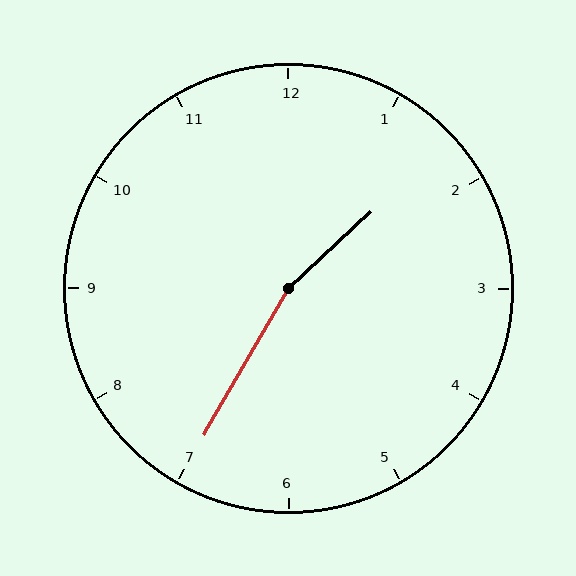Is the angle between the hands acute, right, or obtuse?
It is obtuse.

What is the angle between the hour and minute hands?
Approximately 162 degrees.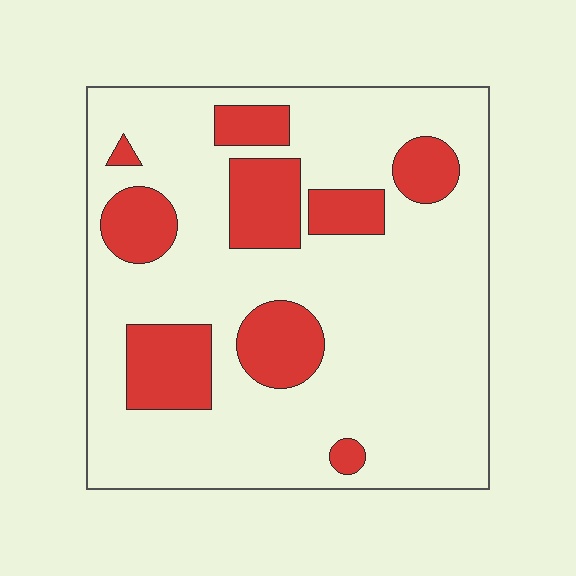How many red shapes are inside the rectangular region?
9.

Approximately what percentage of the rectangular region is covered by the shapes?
Approximately 25%.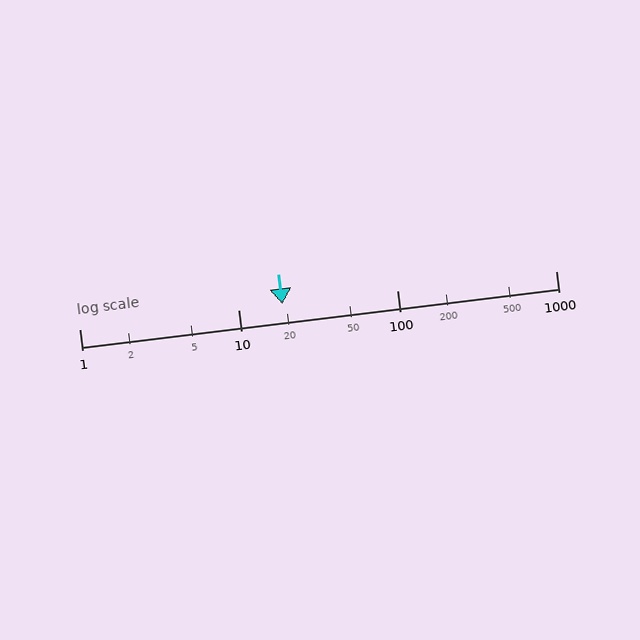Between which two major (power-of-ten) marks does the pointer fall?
The pointer is between 10 and 100.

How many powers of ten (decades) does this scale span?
The scale spans 3 decades, from 1 to 1000.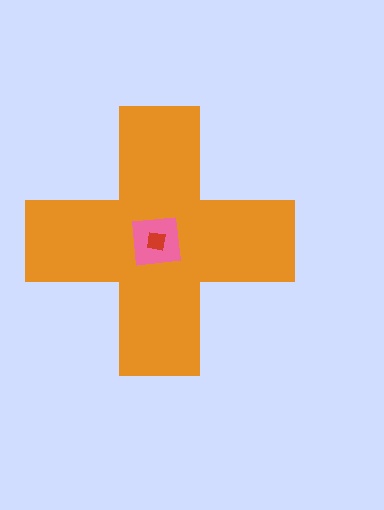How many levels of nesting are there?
3.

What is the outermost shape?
The orange cross.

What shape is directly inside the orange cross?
The pink square.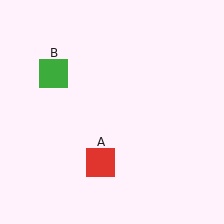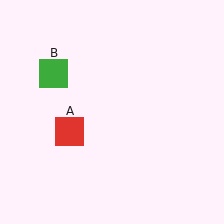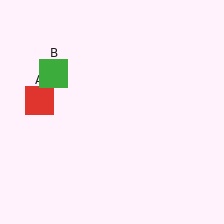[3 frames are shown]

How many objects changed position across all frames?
1 object changed position: red square (object A).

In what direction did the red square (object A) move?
The red square (object A) moved up and to the left.